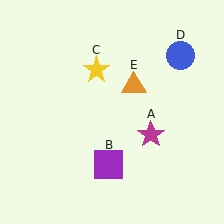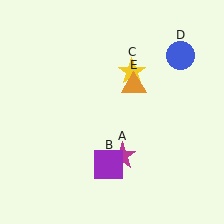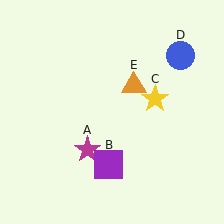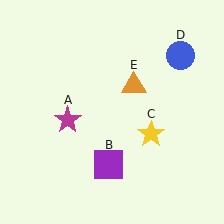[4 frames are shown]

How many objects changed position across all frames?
2 objects changed position: magenta star (object A), yellow star (object C).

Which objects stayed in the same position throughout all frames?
Purple square (object B) and blue circle (object D) and orange triangle (object E) remained stationary.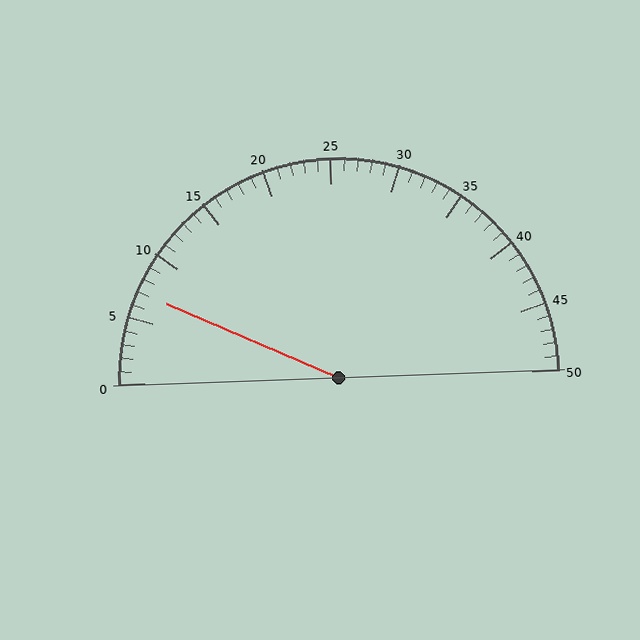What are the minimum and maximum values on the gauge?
The gauge ranges from 0 to 50.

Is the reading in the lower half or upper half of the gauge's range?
The reading is in the lower half of the range (0 to 50).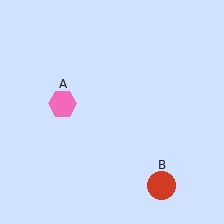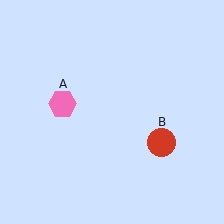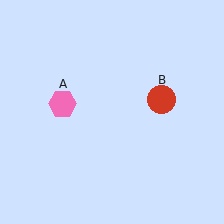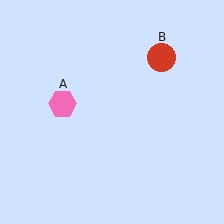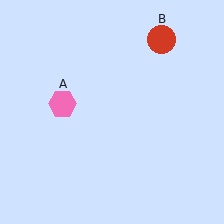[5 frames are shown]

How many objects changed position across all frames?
1 object changed position: red circle (object B).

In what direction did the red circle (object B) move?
The red circle (object B) moved up.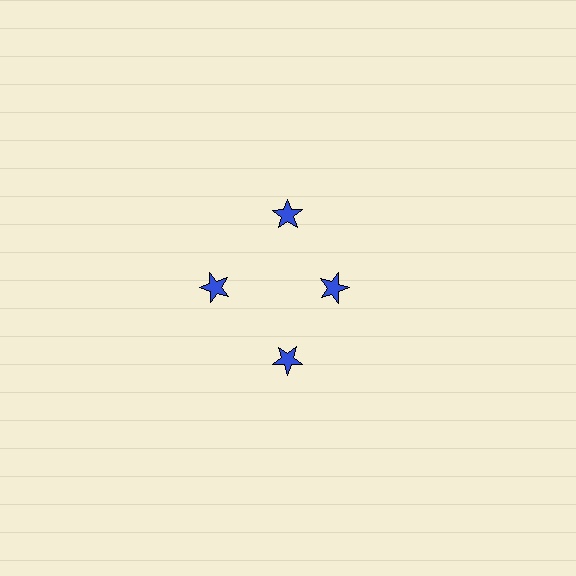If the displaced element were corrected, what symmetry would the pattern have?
It would have 4-fold rotational symmetry — the pattern would map onto itself every 90 degrees.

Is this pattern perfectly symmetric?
No. The 4 blue stars are arranged in a ring, but one element near the 3 o'clock position is pulled inward toward the center, breaking the 4-fold rotational symmetry.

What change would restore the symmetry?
The symmetry would be restored by moving it outward, back onto the ring so that all 4 stars sit at equal angles and equal distance from the center.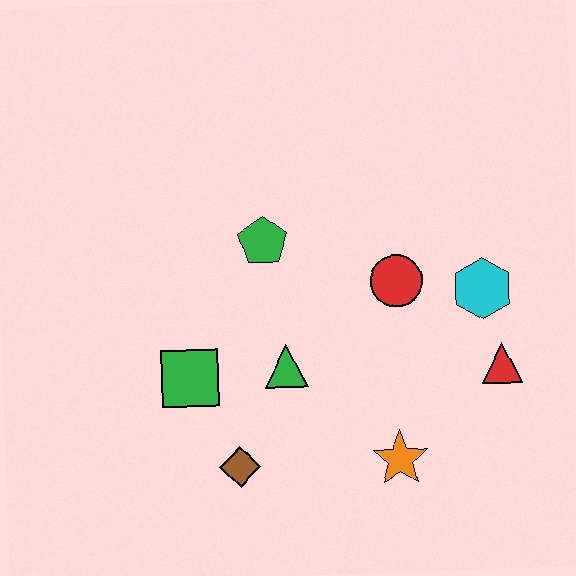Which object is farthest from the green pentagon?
The red triangle is farthest from the green pentagon.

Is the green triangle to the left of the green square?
No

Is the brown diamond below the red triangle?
Yes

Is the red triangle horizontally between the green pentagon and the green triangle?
No